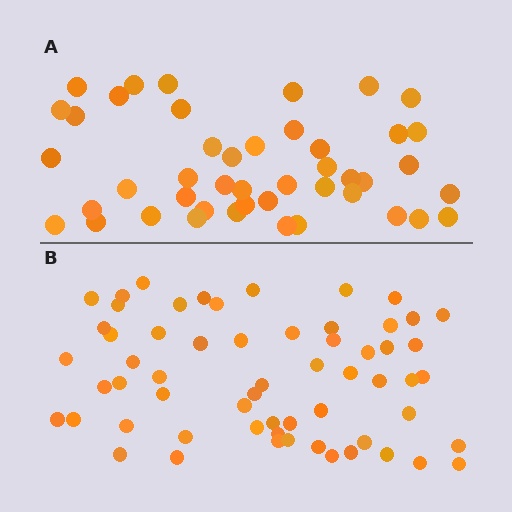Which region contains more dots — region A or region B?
Region B (the bottom region) has more dots.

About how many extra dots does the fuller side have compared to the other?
Region B has approximately 15 more dots than region A.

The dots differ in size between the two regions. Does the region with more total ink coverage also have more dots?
No. Region A has more total ink coverage because its dots are larger, but region B actually contains more individual dots. Total area can be misleading — the number of items is what matters here.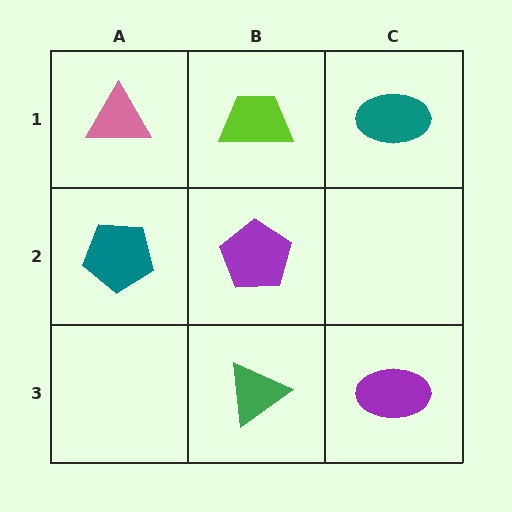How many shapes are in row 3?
2 shapes.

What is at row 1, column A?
A pink triangle.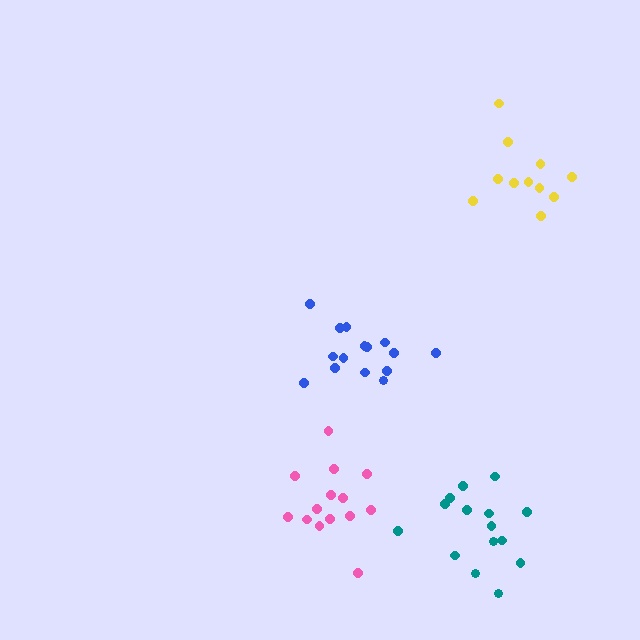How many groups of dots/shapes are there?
There are 4 groups.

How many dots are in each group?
Group 1: 15 dots, Group 2: 14 dots, Group 3: 15 dots, Group 4: 11 dots (55 total).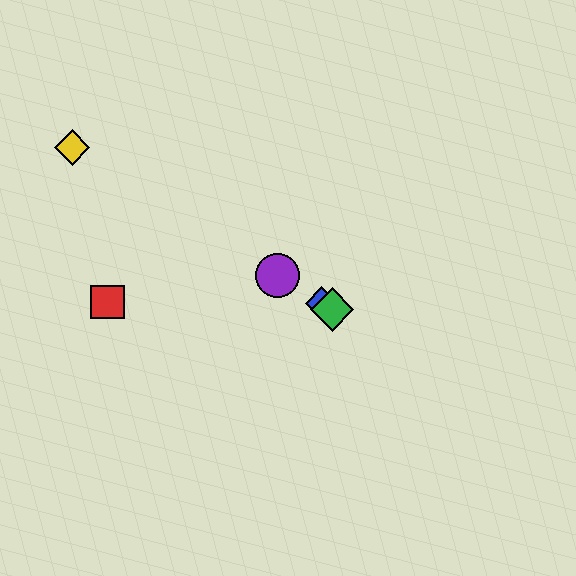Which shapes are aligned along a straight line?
The blue diamond, the green diamond, the yellow diamond, the purple circle are aligned along a straight line.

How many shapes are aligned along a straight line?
4 shapes (the blue diamond, the green diamond, the yellow diamond, the purple circle) are aligned along a straight line.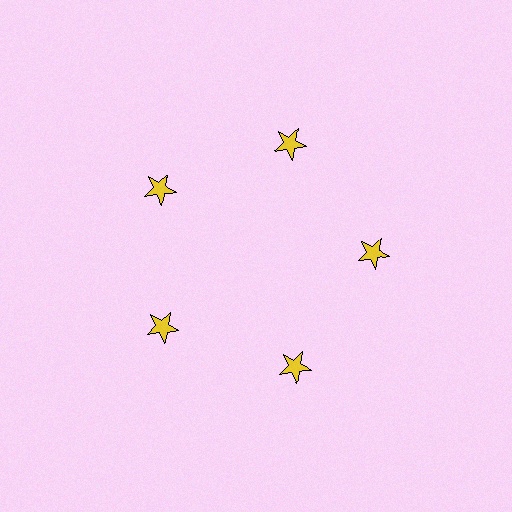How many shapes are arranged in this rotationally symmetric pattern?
There are 5 shapes, arranged in 5 groups of 1.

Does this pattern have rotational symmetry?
Yes, this pattern has 5-fold rotational symmetry. It looks the same after rotating 72 degrees around the center.